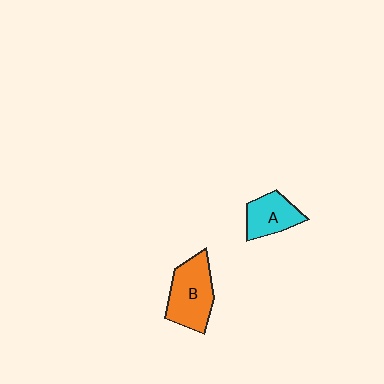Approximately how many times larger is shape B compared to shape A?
Approximately 1.5 times.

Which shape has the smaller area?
Shape A (cyan).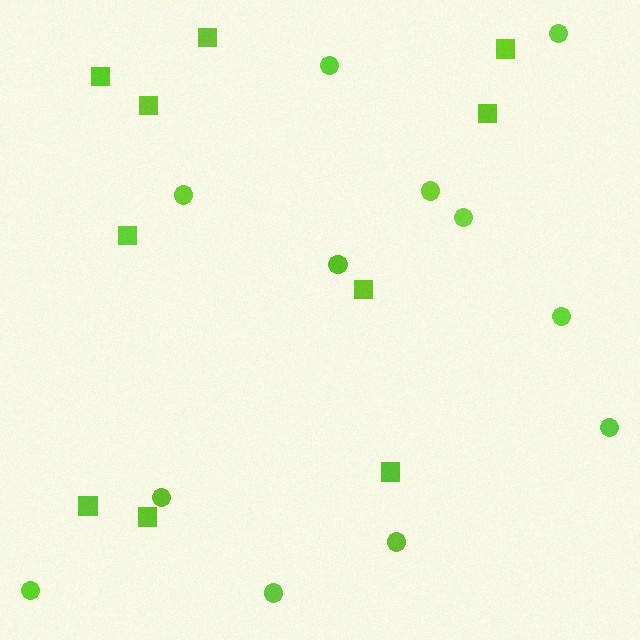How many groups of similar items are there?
There are 2 groups: one group of squares (10) and one group of circles (12).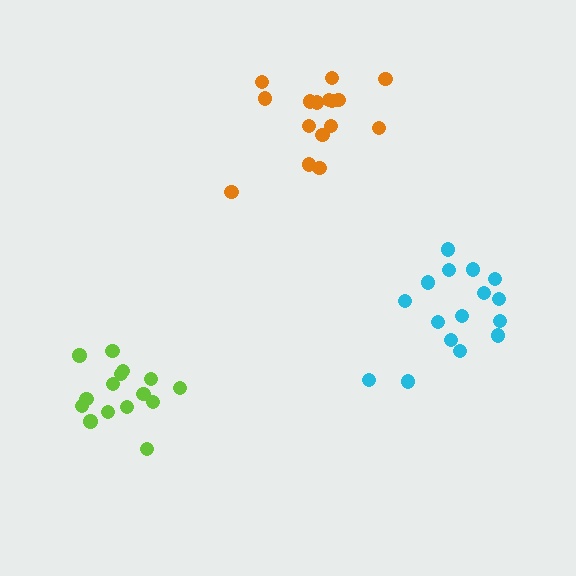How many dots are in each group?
Group 1: 16 dots, Group 2: 16 dots, Group 3: 15 dots (47 total).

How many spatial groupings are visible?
There are 3 spatial groupings.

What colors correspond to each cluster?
The clusters are colored: cyan, orange, lime.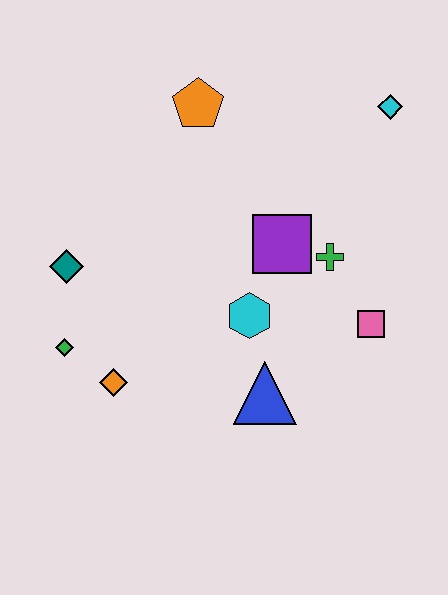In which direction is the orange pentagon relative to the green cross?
The orange pentagon is above the green cross.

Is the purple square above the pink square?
Yes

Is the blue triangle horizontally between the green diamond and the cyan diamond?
Yes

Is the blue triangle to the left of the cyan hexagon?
No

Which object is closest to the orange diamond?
The green diamond is closest to the orange diamond.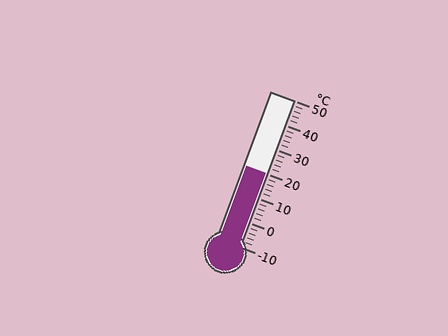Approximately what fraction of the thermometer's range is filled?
The thermometer is filled to approximately 50% of its range.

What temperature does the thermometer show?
The thermometer shows approximately 20°C.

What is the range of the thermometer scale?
The thermometer scale ranges from -10°C to 50°C.